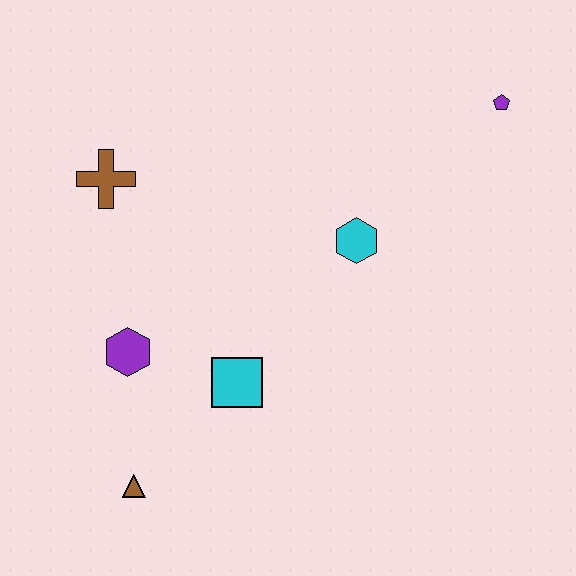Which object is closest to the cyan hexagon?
The cyan square is closest to the cyan hexagon.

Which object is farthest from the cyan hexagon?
The brown triangle is farthest from the cyan hexagon.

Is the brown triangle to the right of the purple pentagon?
No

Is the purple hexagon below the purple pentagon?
Yes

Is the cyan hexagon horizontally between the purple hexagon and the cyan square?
No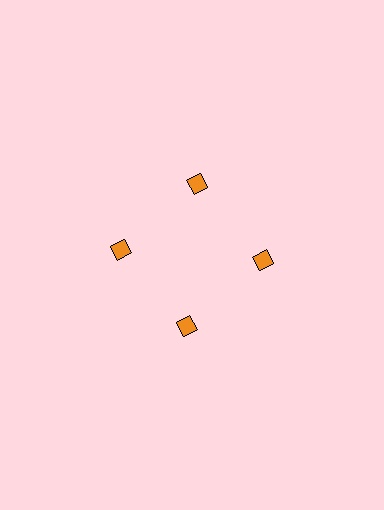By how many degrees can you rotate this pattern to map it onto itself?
The pattern maps onto itself every 90 degrees of rotation.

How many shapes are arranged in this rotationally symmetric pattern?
There are 4 shapes, arranged in 4 groups of 1.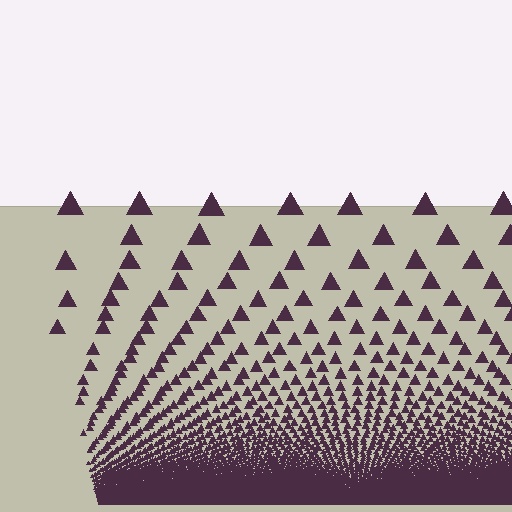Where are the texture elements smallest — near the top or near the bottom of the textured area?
Near the bottom.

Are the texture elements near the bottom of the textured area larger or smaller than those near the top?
Smaller. The gradient is inverted — elements near the bottom are smaller and denser.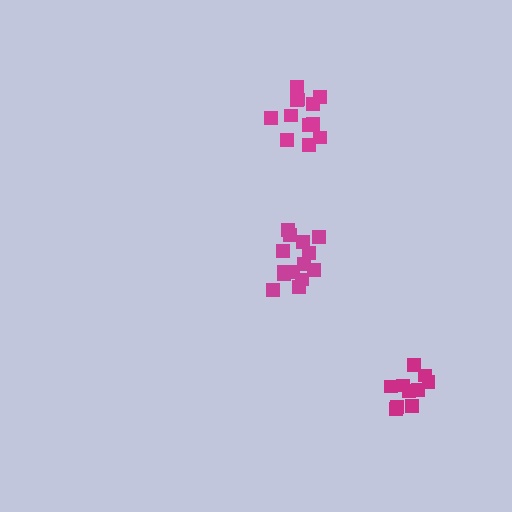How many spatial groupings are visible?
There are 3 spatial groupings.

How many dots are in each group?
Group 1: 12 dots, Group 2: 10 dots, Group 3: 14 dots (36 total).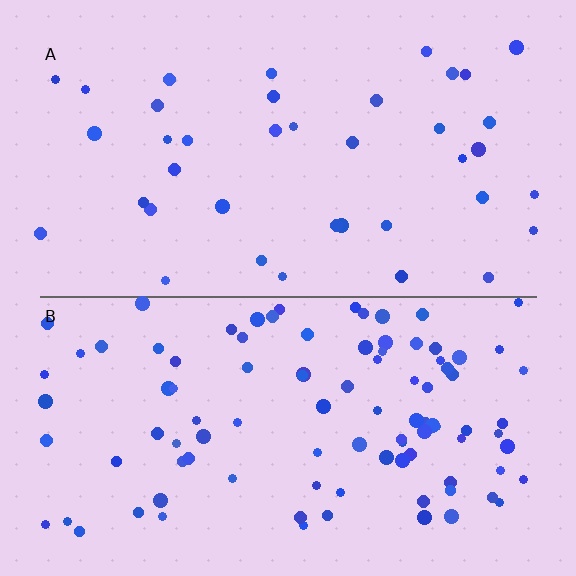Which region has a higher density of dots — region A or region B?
B (the bottom).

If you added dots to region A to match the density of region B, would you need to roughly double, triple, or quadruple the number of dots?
Approximately triple.